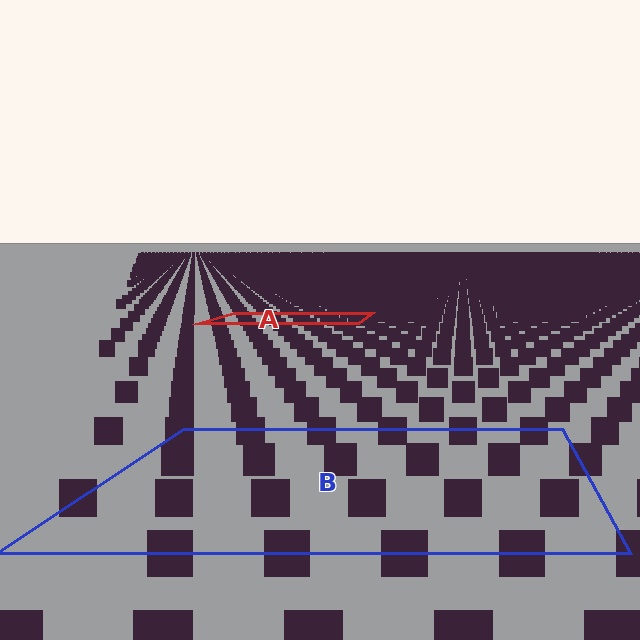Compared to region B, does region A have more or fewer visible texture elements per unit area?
Region A has more texture elements per unit area — they are packed more densely because it is farther away.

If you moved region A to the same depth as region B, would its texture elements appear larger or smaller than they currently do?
They would appear larger. At a closer depth, the same texture elements are projected at a bigger on-screen size.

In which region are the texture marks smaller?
The texture marks are smaller in region A, because it is farther away.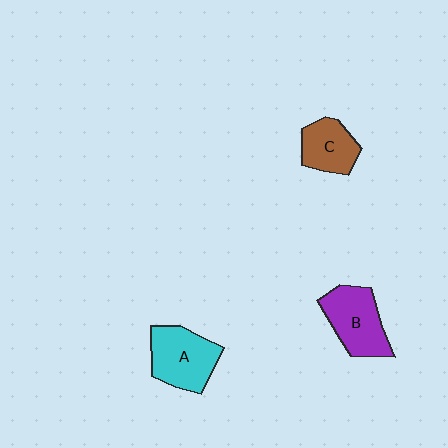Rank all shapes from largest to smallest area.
From largest to smallest: A (cyan), B (purple), C (brown).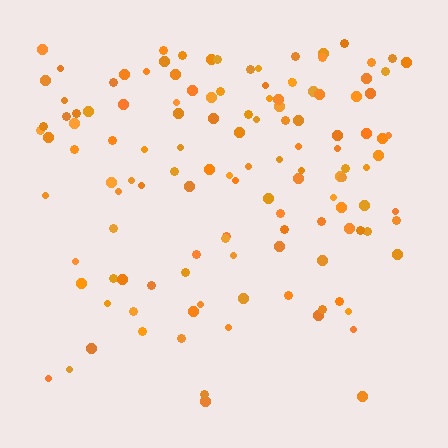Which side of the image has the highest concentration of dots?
The top.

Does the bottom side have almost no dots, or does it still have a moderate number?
Still a moderate number, just noticeably fewer than the top.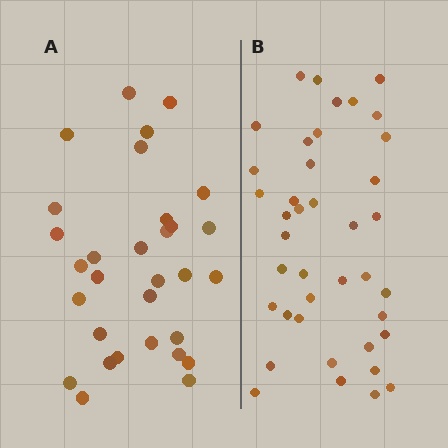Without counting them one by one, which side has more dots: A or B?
Region B (the right region) has more dots.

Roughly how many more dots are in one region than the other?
Region B has roughly 8 or so more dots than region A.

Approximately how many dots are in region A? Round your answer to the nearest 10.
About 30 dots. (The exact count is 31, which rounds to 30.)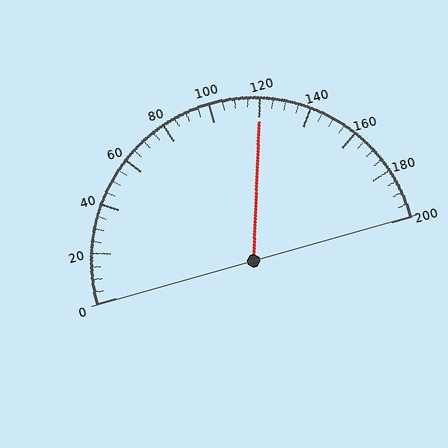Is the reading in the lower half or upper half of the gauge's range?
The reading is in the upper half of the range (0 to 200).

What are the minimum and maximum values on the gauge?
The gauge ranges from 0 to 200.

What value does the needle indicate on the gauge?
The needle indicates approximately 120.